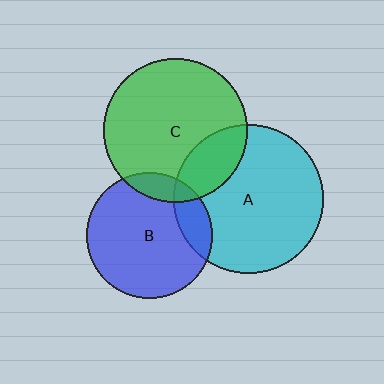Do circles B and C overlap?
Yes.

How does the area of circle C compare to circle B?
Approximately 1.3 times.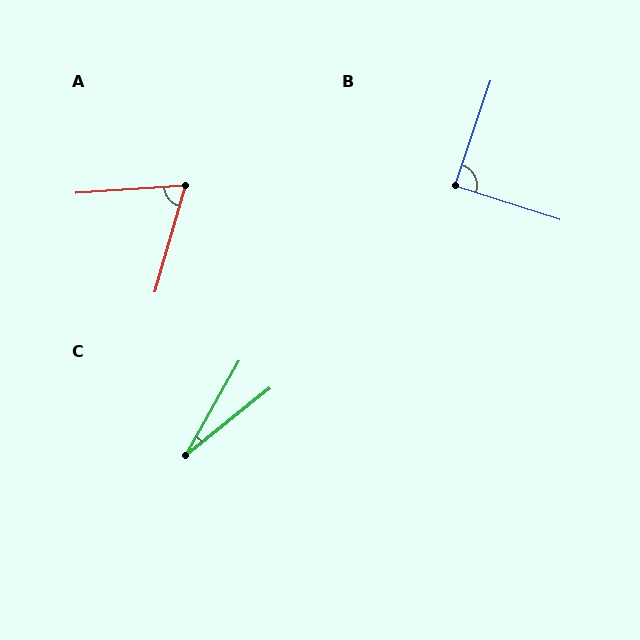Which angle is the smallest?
C, at approximately 22 degrees.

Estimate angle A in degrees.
Approximately 70 degrees.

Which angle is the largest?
B, at approximately 89 degrees.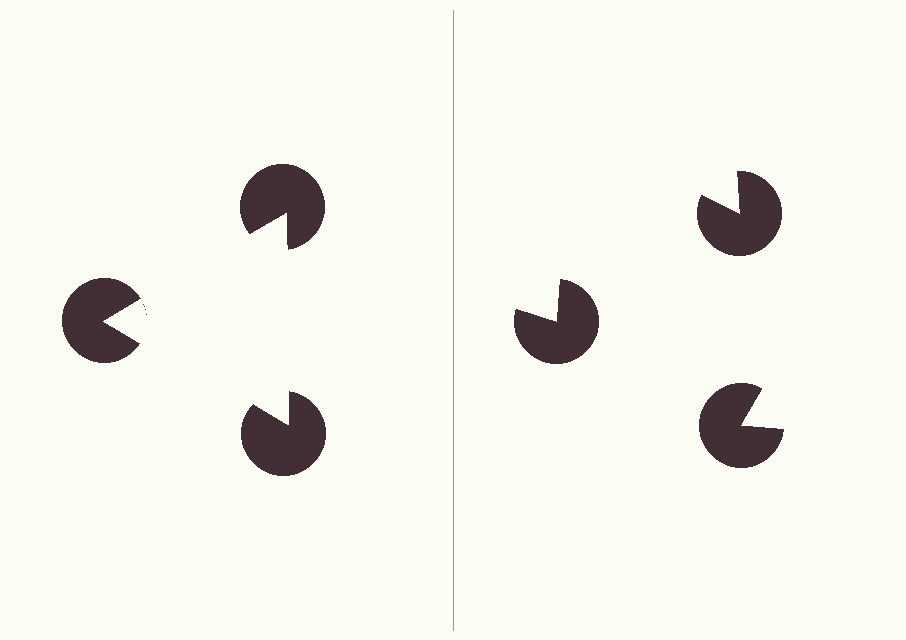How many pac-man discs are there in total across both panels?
6 — 3 on each side.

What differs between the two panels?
The pac-man discs are positioned identically on both sides; only the wedge orientations differ. On the left they align to a triangle; on the right they are misaligned.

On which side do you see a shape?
An illusory triangle appears on the left side. On the right side the wedge cuts are rotated, so no coherent shape forms.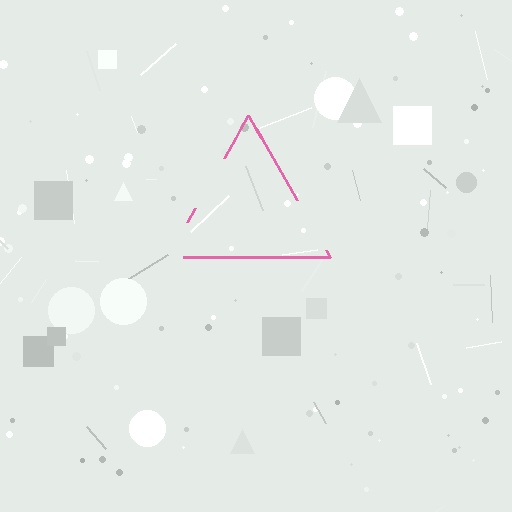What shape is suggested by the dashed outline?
The dashed outline suggests a triangle.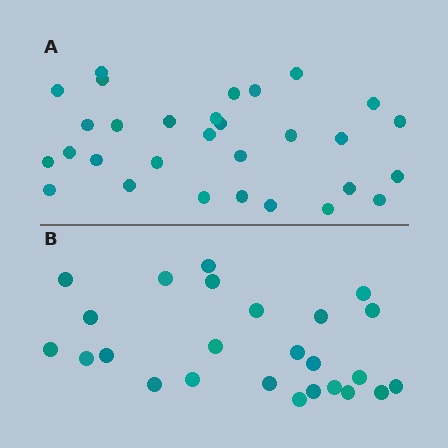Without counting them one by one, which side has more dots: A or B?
Region A (the top region) has more dots.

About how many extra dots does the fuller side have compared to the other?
Region A has about 5 more dots than region B.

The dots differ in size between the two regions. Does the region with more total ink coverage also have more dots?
No. Region B has more total ink coverage because its dots are larger, but region A actually contains more individual dots. Total area can be misleading — the number of items is what matters here.